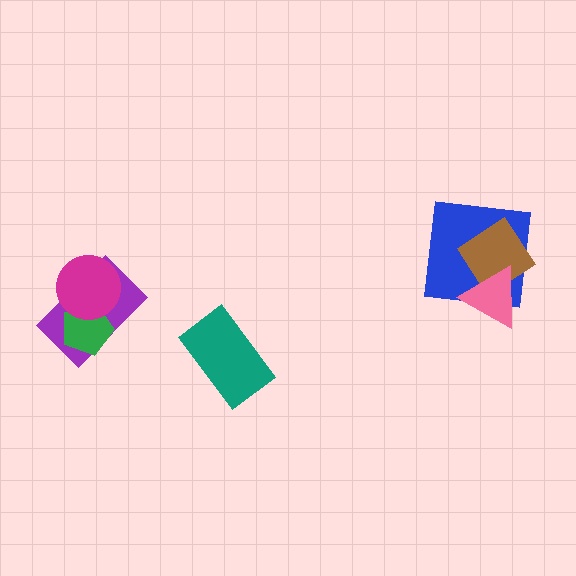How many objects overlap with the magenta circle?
2 objects overlap with the magenta circle.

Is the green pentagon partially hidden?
Yes, it is partially covered by another shape.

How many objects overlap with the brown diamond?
2 objects overlap with the brown diamond.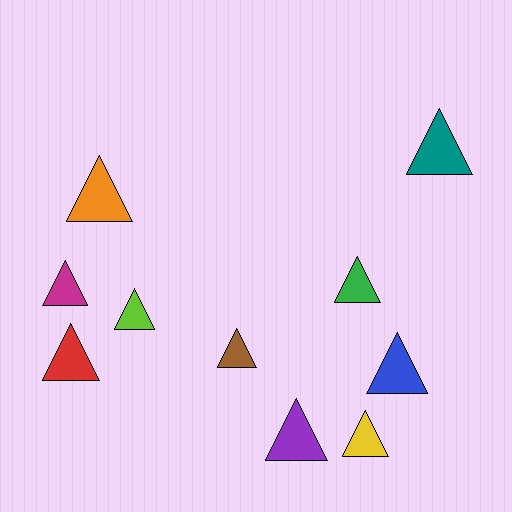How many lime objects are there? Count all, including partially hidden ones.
There is 1 lime object.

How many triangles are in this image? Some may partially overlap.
There are 10 triangles.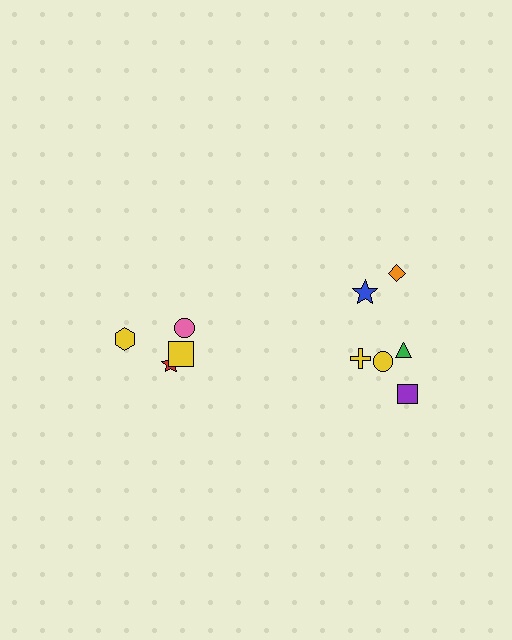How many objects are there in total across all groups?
There are 10 objects.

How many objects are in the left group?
There are 4 objects.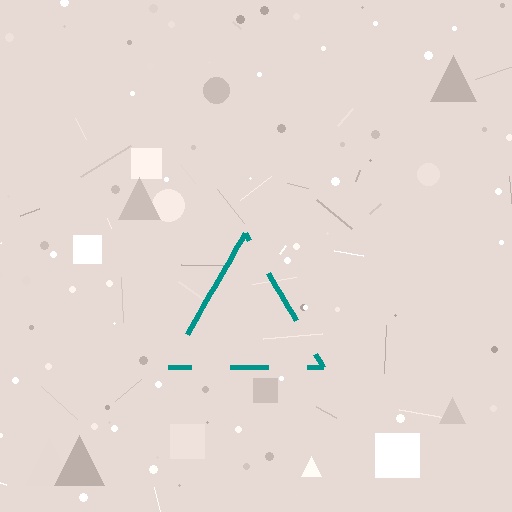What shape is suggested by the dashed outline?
The dashed outline suggests a triangle.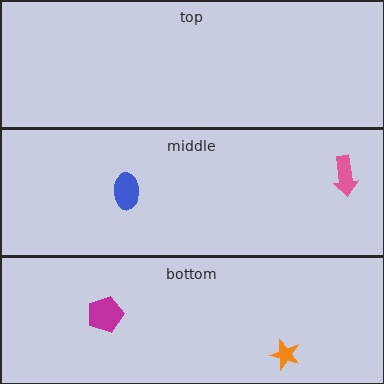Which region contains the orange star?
The bottom region.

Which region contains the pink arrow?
The middle region.